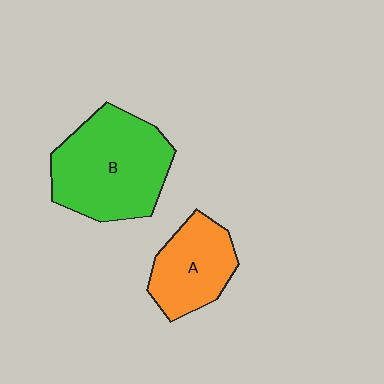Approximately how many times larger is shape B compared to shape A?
Approximately 1.7 times.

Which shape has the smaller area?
Shape A (orange).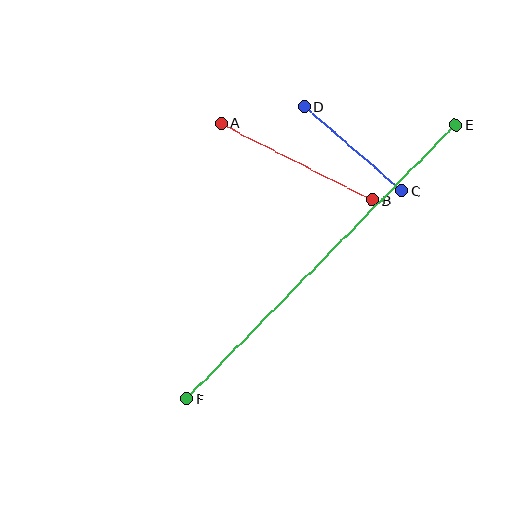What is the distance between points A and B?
The distance is approximately 170 pixels.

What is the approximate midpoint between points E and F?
The midpoint is at approximately (321, 262) pixels.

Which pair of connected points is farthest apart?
Points E and F are farthest apart.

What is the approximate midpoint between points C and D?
The midpoint is at approximately (353, 149) pixels.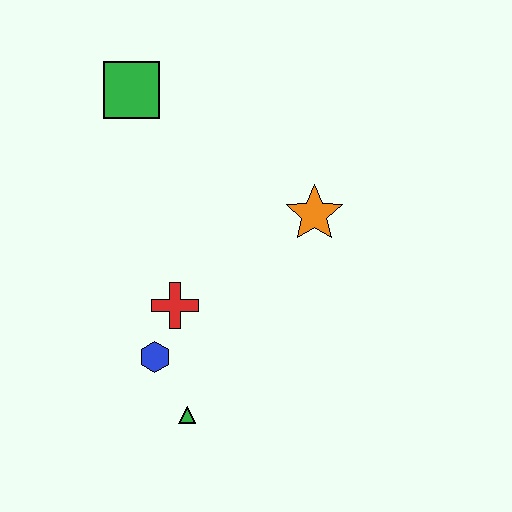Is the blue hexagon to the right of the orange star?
No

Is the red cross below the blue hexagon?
No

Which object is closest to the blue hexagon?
The red cross is closest to the blue hexagon.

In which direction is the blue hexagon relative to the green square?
The blue hexagon is below the green square.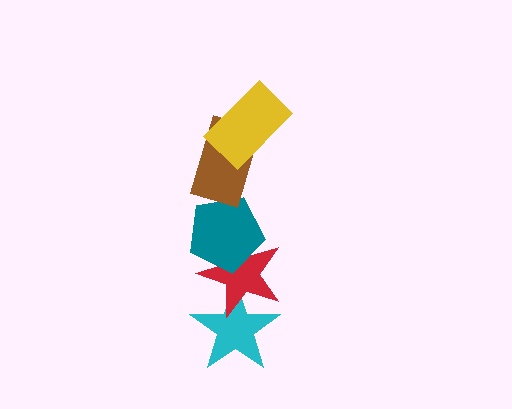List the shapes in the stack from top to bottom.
From top to bottom: the yellow rectangle, the brown rectangle, the teal pentagon, the red star, the cyan star.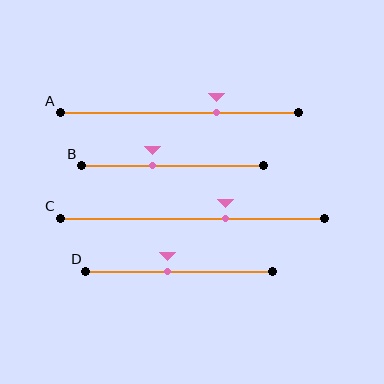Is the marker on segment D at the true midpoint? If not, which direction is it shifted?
No, the marker on segment D is shifted to the left by about 6% of the segment length.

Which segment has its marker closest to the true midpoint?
Segment D has its marker closest to the true midpoint.